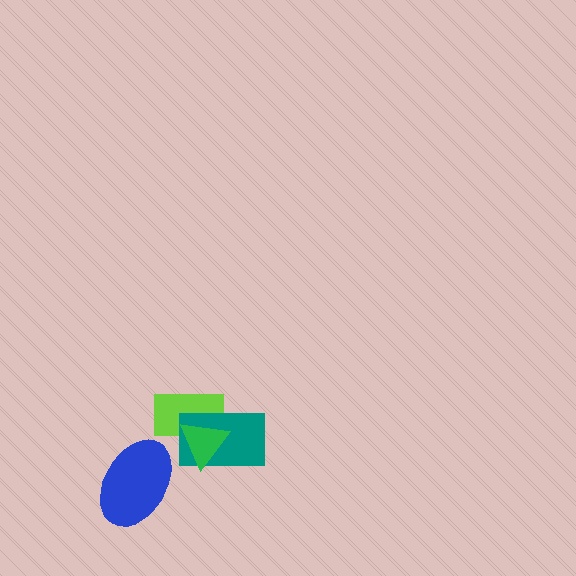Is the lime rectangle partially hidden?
Yes, it is partially covered by another shape.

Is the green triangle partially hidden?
No, no other shape covers it.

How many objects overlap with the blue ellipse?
0 objects overlap with the blue ellipse.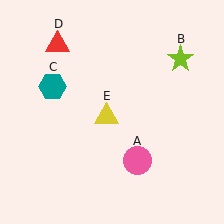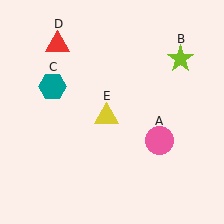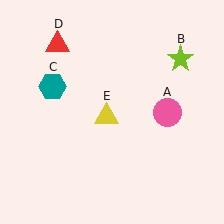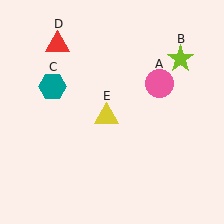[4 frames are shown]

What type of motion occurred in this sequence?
The pink circle (object A) rotated counterclockwise around the center of the scene.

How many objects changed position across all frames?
1 object changed position: pink circle (object A).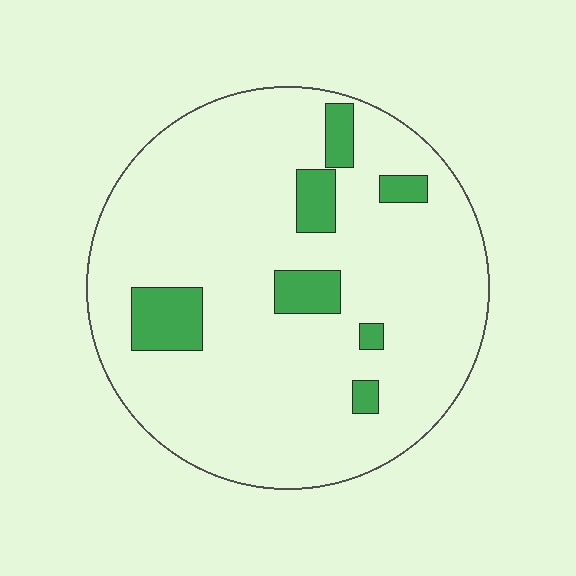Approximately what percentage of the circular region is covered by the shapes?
Approximately 10%.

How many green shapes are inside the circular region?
7.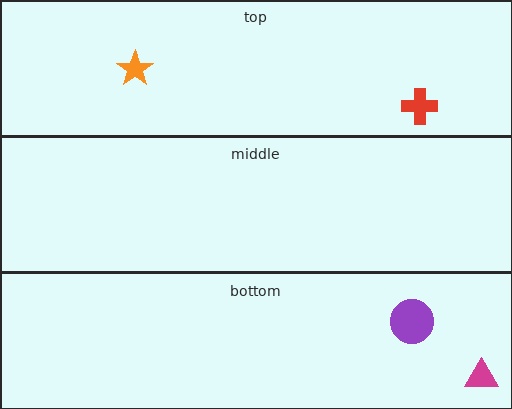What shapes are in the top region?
The orange star, the red cross.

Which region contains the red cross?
The top region.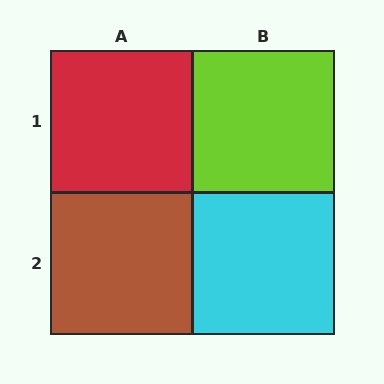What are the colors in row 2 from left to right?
Brown, cyan.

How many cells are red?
1 cell is red.